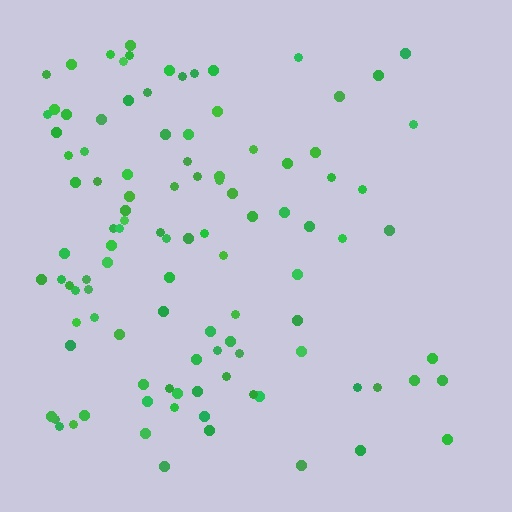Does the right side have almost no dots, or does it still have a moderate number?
Still a moderate number, just noticeably fewer than the left.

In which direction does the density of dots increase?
From right to left, with the left side densest.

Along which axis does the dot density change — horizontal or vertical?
Horizontal.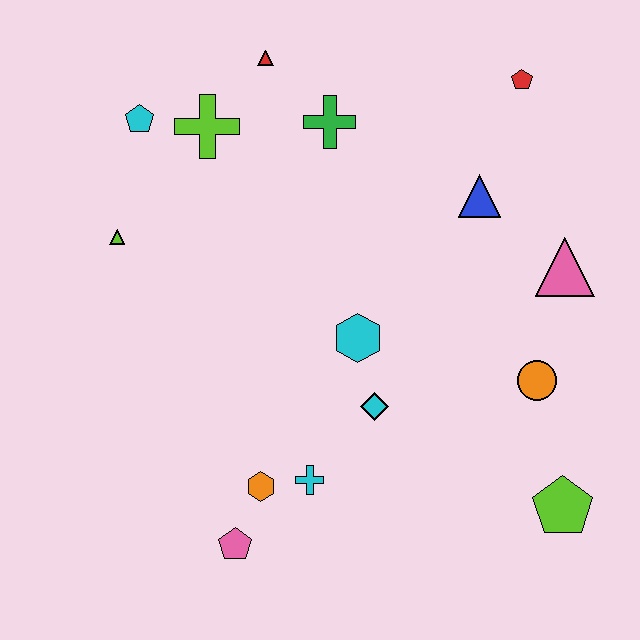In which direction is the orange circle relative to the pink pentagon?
The orange circle is to the right of the pink pentagon.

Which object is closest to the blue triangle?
The pink triangle is closest to the blue triangle.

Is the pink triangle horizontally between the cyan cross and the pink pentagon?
No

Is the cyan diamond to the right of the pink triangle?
No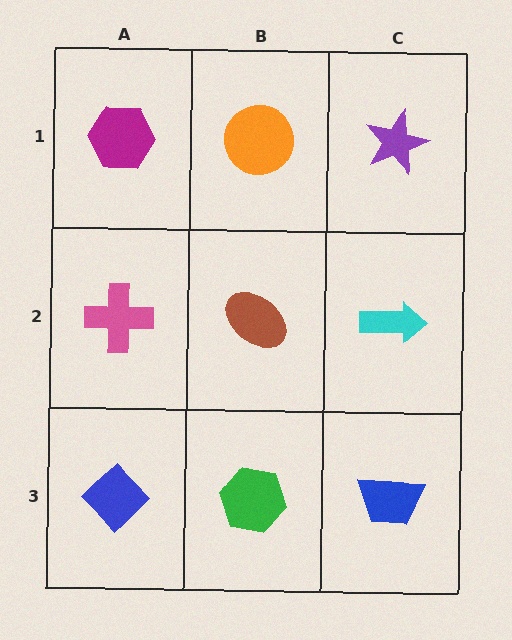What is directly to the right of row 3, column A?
A green hexagon.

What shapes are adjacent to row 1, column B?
A brown ellipse (row 2, column B), a magenta hexagon (row 1, column A), a purple star (row 1, column C).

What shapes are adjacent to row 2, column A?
A magenta hexagon (row 1, column A), a blue diamond (row 3, column A), a brown ellipse (row 2, column B).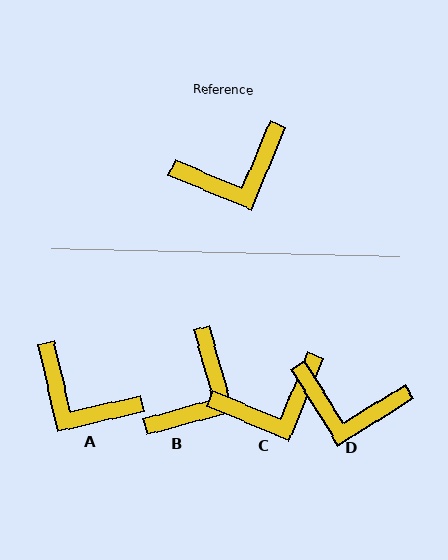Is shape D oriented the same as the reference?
No, it is off by about 36 degrees.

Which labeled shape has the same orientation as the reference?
C.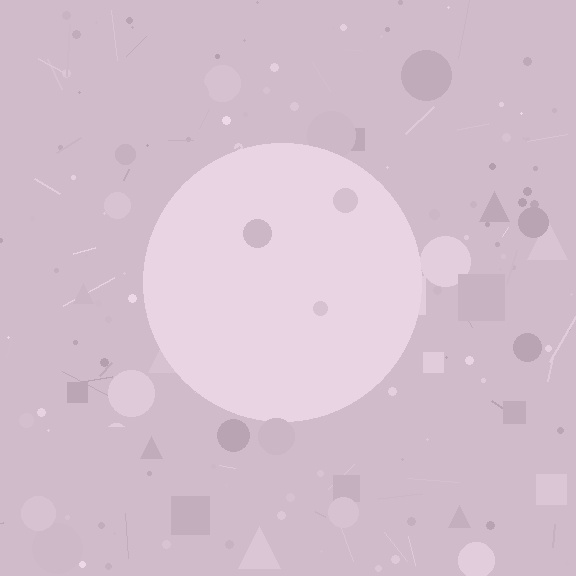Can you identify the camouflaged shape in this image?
The camouflaged shape is a circle.